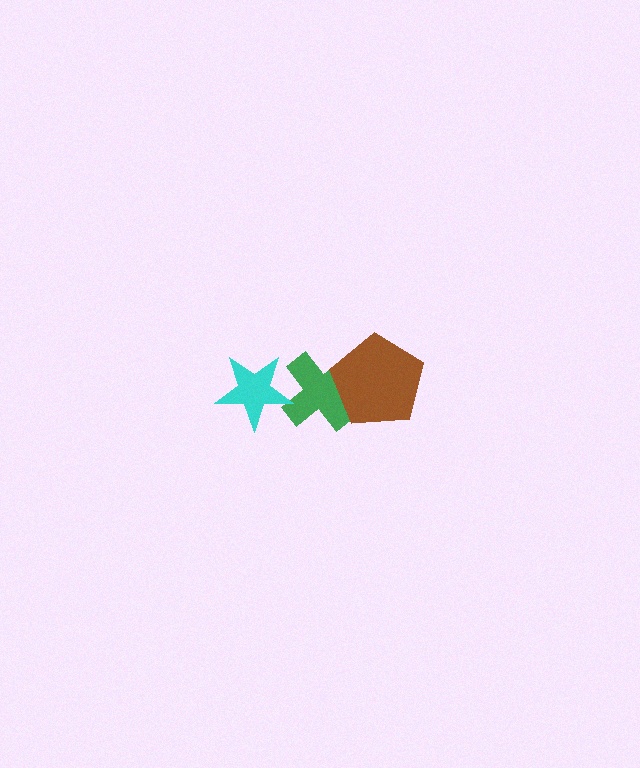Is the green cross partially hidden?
Yes, it is partially covered by another shape.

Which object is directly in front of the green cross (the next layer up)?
The brown pentagon is directly in front of the green cross.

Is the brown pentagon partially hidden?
No, no other shape covers it.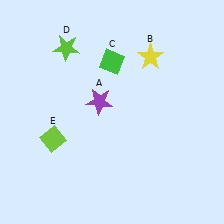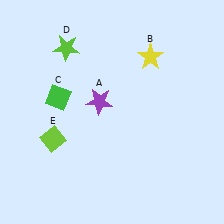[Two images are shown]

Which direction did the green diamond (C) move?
The green diamond (C) moved left.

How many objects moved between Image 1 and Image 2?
1 object moved between the two images.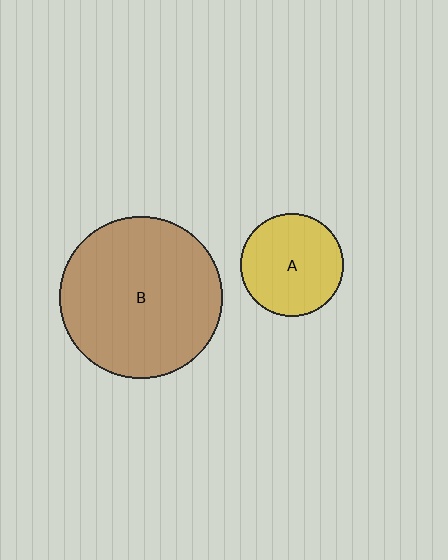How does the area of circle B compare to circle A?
Approximately 2.5 times.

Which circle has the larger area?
Circle B (brown).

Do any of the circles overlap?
No, none of the circles overlap.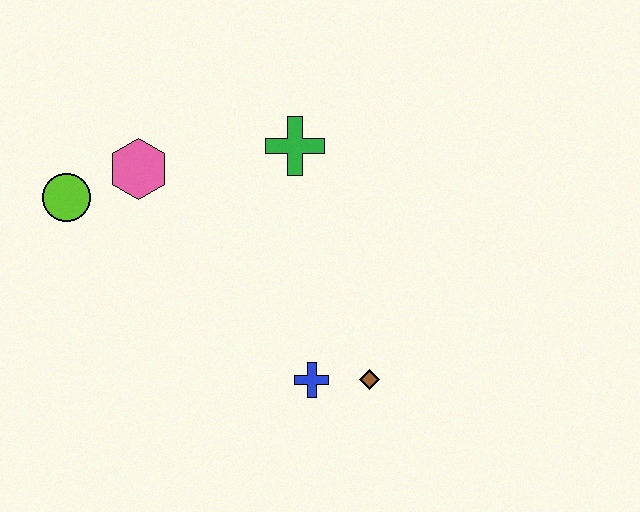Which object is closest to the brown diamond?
The blue cross is closest to the brown diamond.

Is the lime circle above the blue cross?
Yes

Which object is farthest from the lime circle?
The brown diamond is farthest from the lime circle.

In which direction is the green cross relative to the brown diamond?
The green cross is above the brown diamond.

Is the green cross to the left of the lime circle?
No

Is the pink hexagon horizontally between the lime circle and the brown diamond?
Yes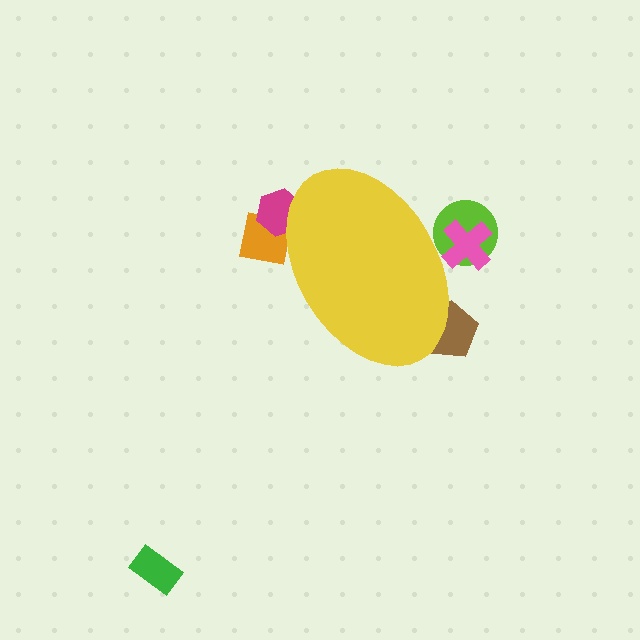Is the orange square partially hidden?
Yes, the orange square is partially hidden behind the yellow ellipse.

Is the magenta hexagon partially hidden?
Yes, the magenta hexagon is partially hidden behind the yellow ellipse.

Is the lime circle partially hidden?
Yes, the lime circle is partially hidden behind the yellow ellipse.